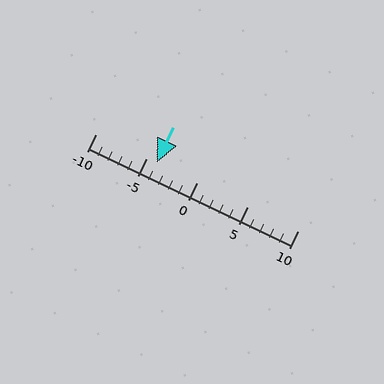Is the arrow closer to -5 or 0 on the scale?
The arrow is closer to -5.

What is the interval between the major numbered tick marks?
The major tick marks are spaced 5 units apart.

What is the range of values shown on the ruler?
The ruler shows values from -10 to 10.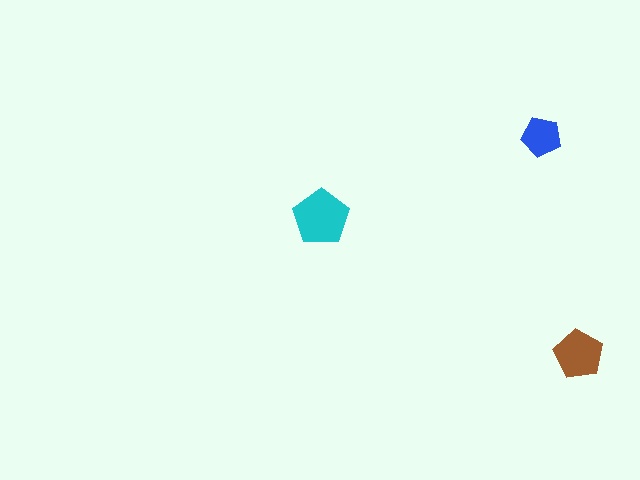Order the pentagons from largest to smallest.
the cyan one, the brown one, the blue one.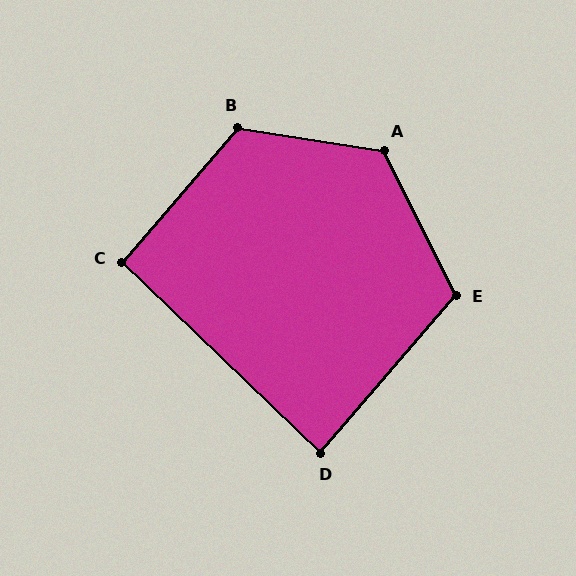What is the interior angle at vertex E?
Approximately 113 degrees (obtuse).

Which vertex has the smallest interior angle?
D, at approximately 87 degrees.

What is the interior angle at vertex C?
Approximately 93 degrees (approximately right).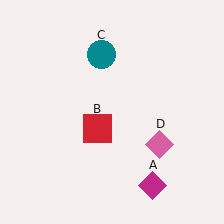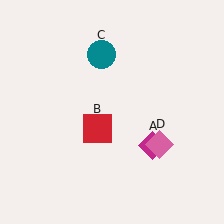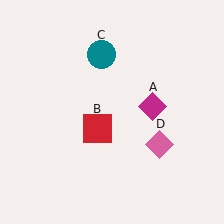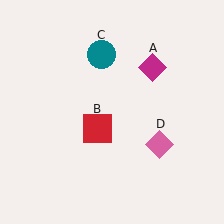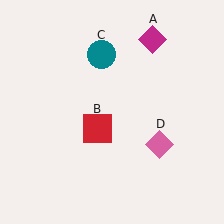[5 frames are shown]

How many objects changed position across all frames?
1 object changed position: magenta diamond (object A).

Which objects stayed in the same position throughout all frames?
Red square (object B) and teal circle (object C) and pink diamond (object D) remained stationary.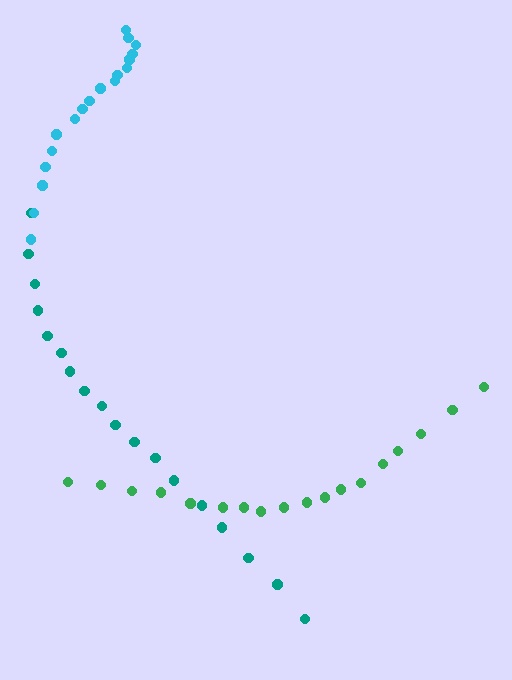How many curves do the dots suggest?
There are 3 distinct paths.